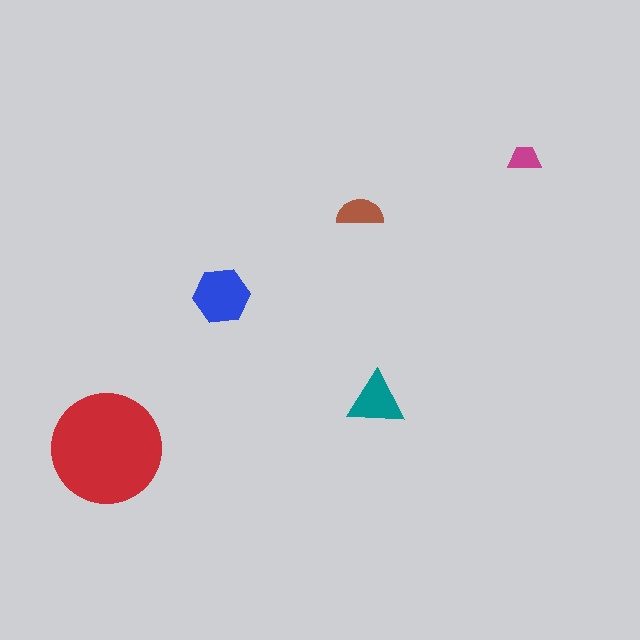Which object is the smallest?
The magenta trapezoid.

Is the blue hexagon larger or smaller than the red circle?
Smaller.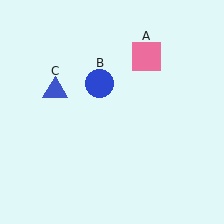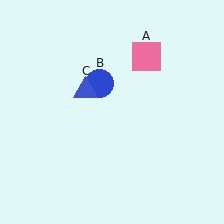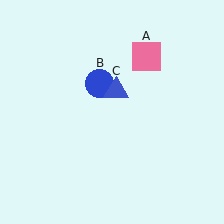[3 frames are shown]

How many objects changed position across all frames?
1 object changed position: blue triangle (object C).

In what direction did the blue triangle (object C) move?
The blue triangle (object C) moved right.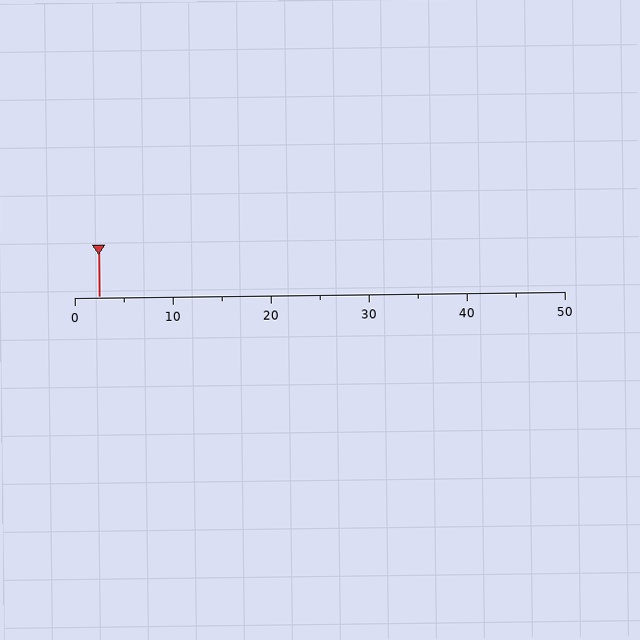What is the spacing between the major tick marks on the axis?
The major ticks are spaced 10 apart.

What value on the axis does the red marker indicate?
The marker indicates approximately 2.5.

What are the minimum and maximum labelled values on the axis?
The axis runs from 0 to 50.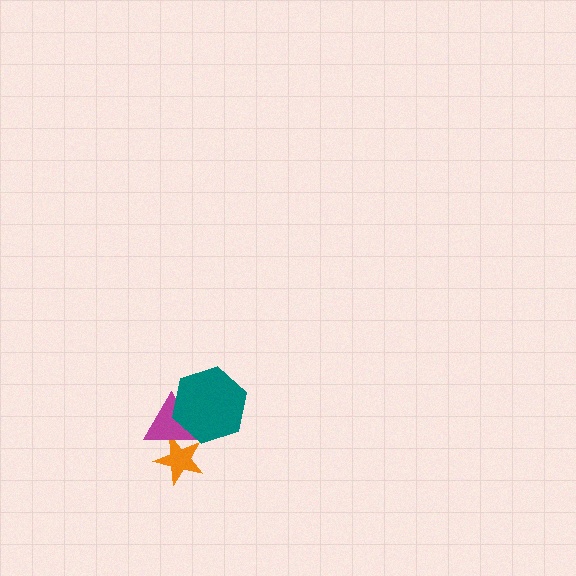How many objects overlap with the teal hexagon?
1 object overlaps with the teal hexagon.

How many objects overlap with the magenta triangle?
2 objects overlap with the magenta triangle.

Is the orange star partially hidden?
Yes, it is partially covered by another shape.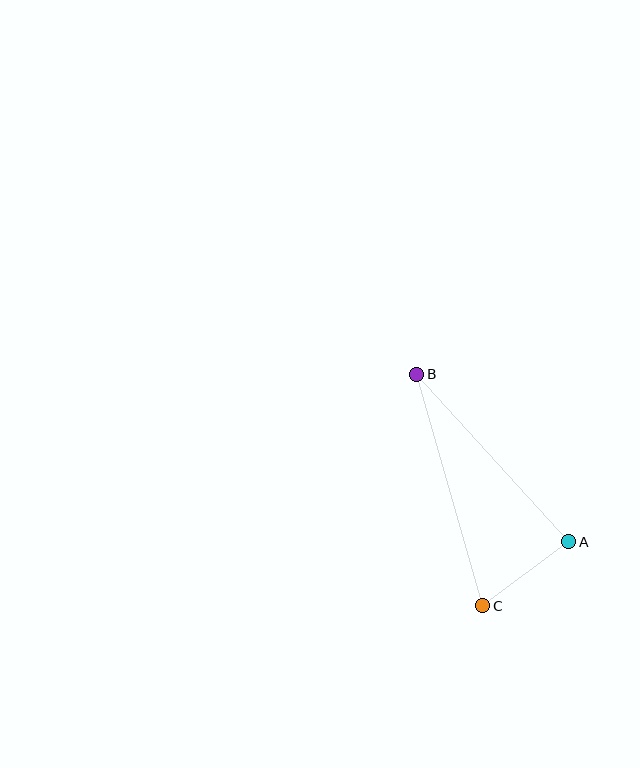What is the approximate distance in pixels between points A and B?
The distance between A and B is approximately 226 pixels.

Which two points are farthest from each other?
Points B and C are farthest from each other.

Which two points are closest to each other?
Points A and C are closest to each other.